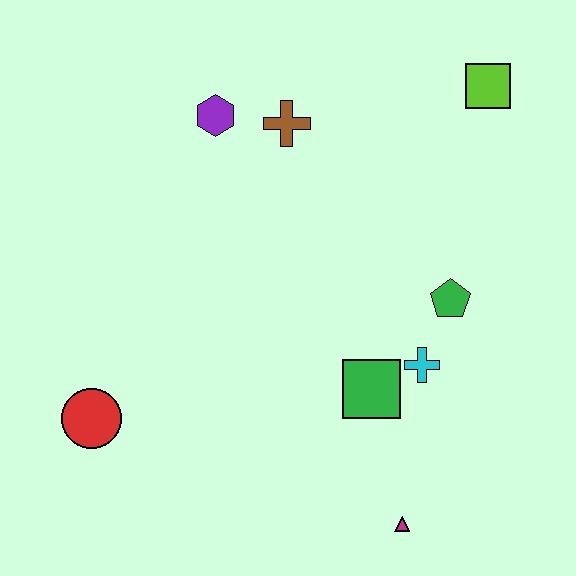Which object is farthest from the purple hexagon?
The magenta triangle is farthest from the purple hexagon.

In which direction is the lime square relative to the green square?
The lime square is above the green square.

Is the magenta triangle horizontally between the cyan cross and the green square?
Yes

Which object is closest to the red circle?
The green square is closest to the red circle.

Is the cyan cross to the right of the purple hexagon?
Yes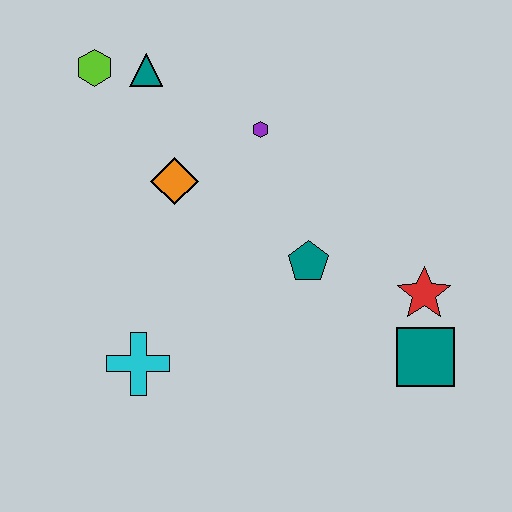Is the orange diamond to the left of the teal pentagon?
Yes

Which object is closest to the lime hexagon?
The teal triangle is closest to the lime hexagon.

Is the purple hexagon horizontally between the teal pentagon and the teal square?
No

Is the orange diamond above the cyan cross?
Yes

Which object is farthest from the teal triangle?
The teal square is farthest from the teal triangle.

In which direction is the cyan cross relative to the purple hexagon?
The cyan cross is below the purple hexagon.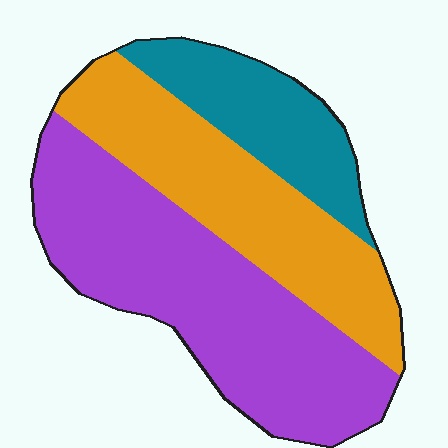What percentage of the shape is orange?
Orange covers about 35% of the shape.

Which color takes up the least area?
Teal, at roughly 20%.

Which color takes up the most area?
Purple, at roughly 45%.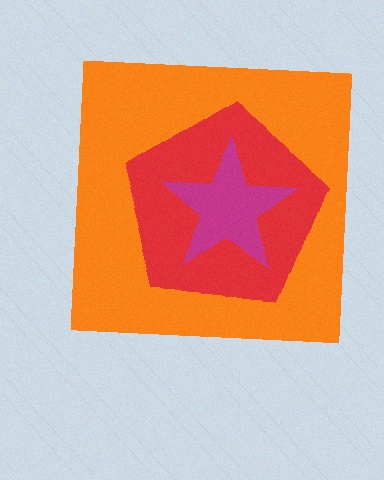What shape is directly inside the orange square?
The red pentagon.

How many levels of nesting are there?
3.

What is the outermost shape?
The orange square.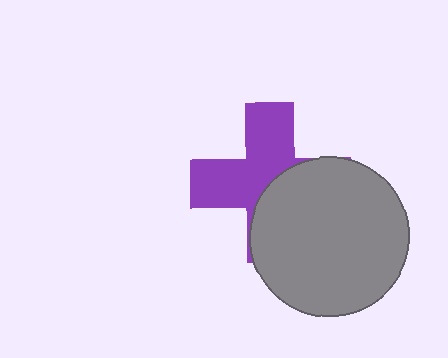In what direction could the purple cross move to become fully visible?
The purple cross could move toward the upper-left. That would shift it out from behind the gray circle entirely.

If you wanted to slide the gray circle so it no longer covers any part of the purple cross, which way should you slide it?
Slide it toward the lower-right — that is the most direct way to separate the two shapes.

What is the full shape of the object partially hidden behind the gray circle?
The partially hidden object is a purple cross.